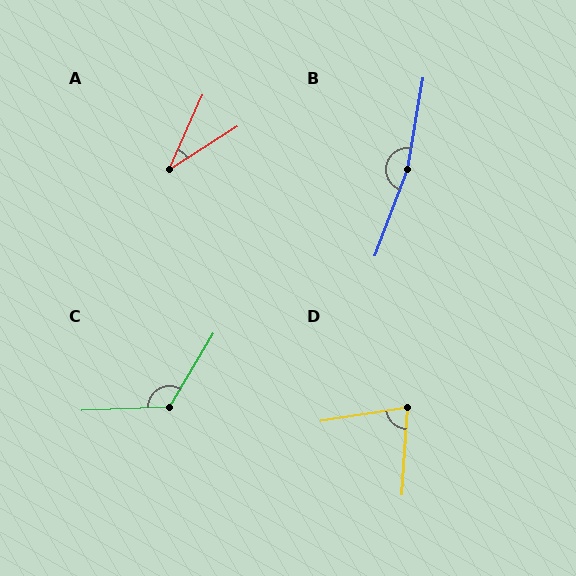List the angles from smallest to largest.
A (34°), D (78°), C (123°), B (169°).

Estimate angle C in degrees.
Approximately 123 degrees.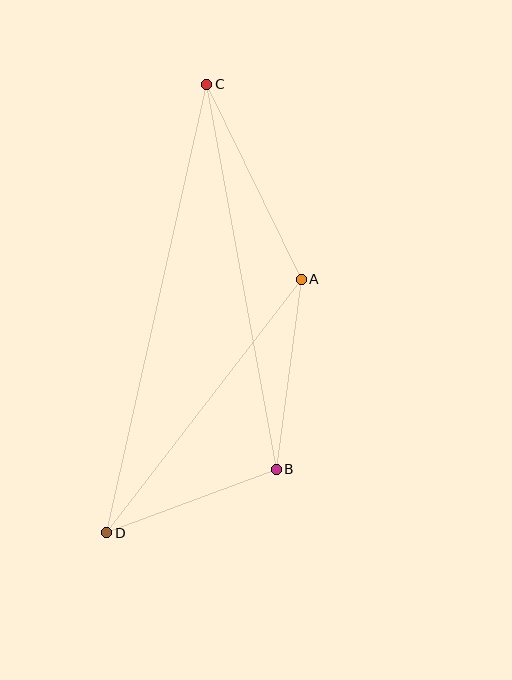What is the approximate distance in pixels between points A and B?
The distance between A and B is approximately 191 pixels.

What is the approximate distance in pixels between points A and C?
The distance between A and C is approximately 217 pixels.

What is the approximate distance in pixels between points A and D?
The distance between A and D is approximately 320 pixels.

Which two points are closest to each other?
Points B and D are closest to each other.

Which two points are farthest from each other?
Points C and D are farthest from each other.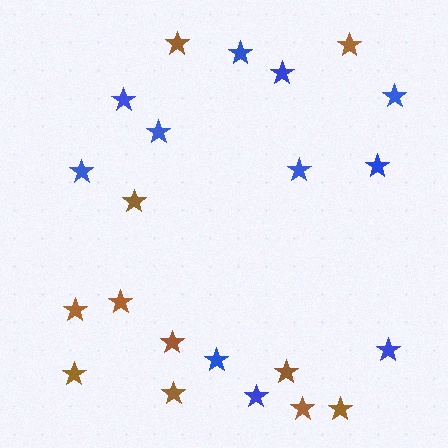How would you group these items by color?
There are 2 groups: one group of brown stars (11) and one group of blue stars (11).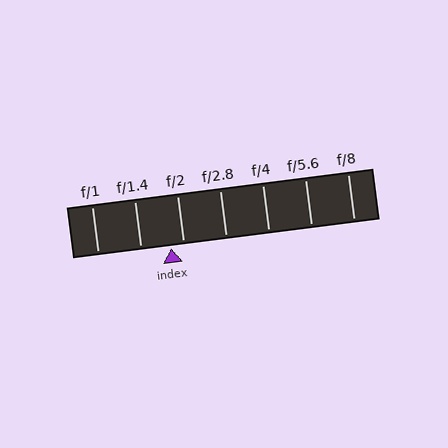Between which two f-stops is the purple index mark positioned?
The index mark is between f/1.4 and f/2.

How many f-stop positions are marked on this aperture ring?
There are 7 f-stop positions marked.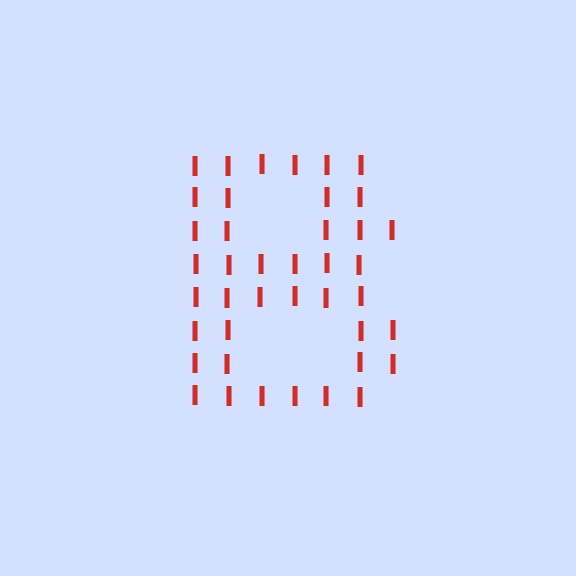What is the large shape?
The large shape is the letter B.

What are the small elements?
The small elements are letter I's.